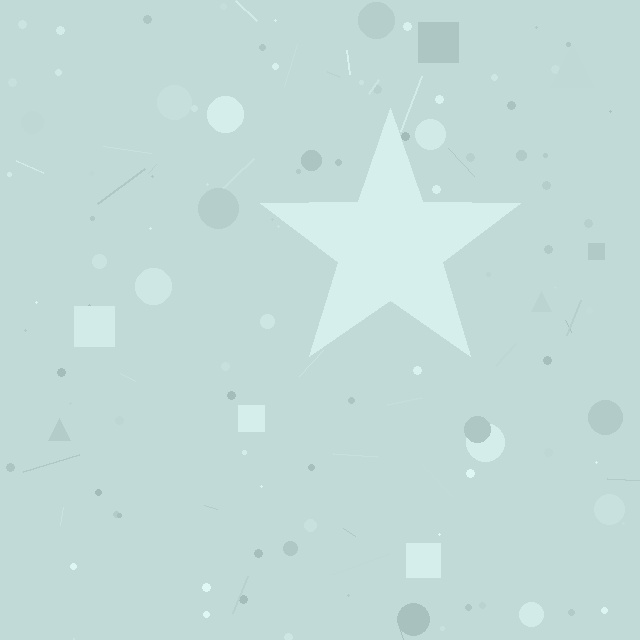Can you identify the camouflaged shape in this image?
The camouflaged shape is a star.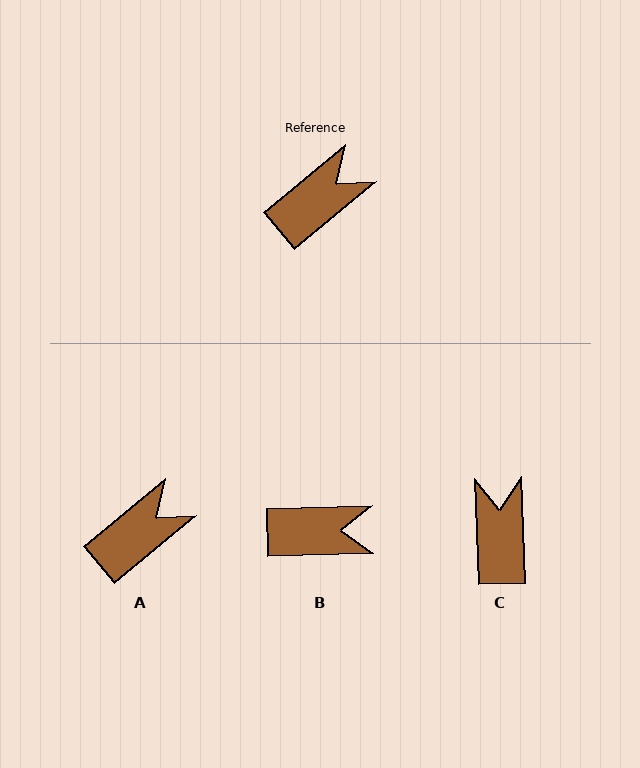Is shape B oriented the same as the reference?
No, it is off by about 38 degrees.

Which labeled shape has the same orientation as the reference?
A.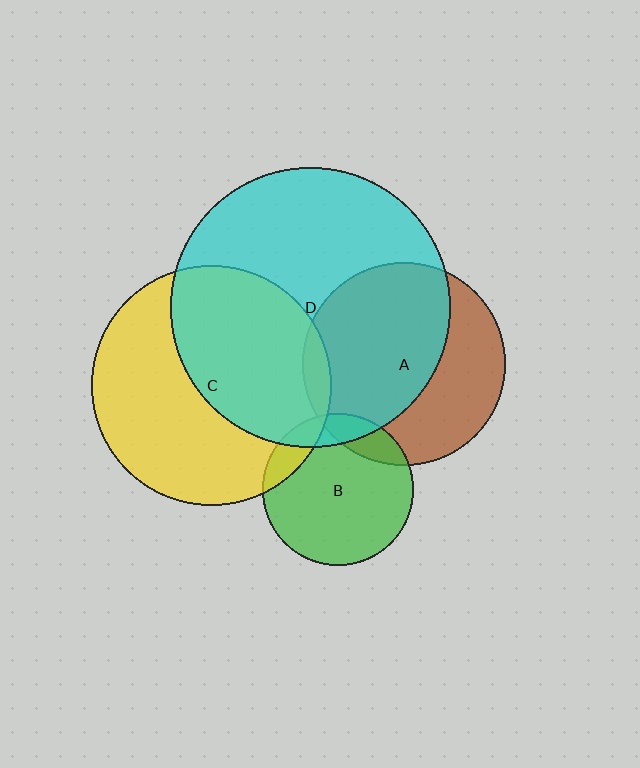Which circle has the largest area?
Circle D (cyan).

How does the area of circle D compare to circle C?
Approximately 1.4 times.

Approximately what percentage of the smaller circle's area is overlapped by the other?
Approximately 5%.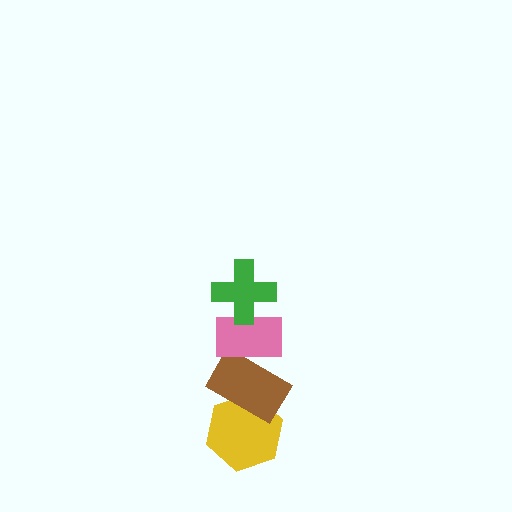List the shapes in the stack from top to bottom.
From top to bottom: the green cross, the pink rectangle, the brown rectangle, the yellow hexagon.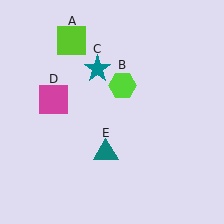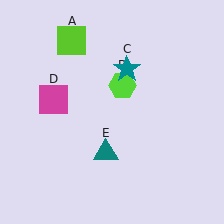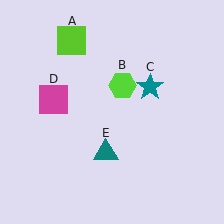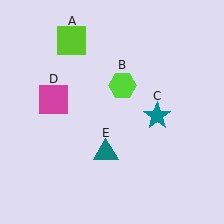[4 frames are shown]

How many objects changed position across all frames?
1 object changed position: teal star (object C).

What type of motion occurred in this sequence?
The teal star (object C) rotated clockwise around the center of the scene.